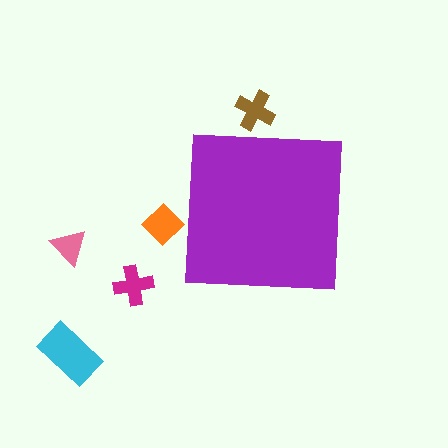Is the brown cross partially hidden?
Yes, the brown cross is partially hidden behind the purple square.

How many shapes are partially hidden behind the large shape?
2 shapes are partially hidden.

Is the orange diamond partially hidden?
Yes, the orange diamond is partially hidden behind the purple square.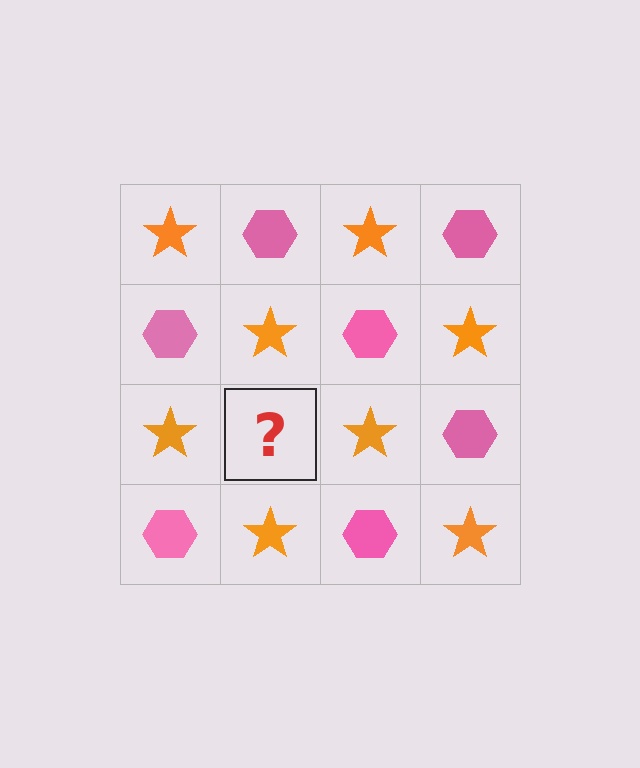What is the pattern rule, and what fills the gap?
The rule is that it alternates orange star and pink hexagon in a checkerboard pattern. The gap should be filled with a pink hexagon.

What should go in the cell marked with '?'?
The missing cell should contain a pink hexagon.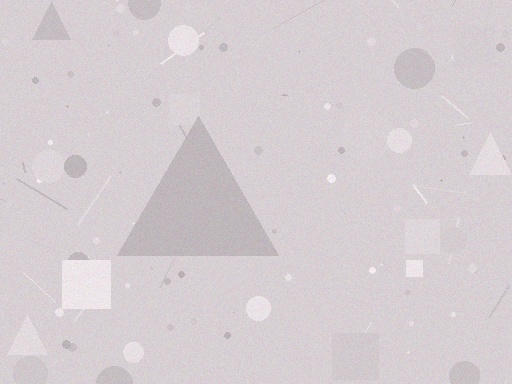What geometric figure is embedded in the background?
A triangle is embedded in the background.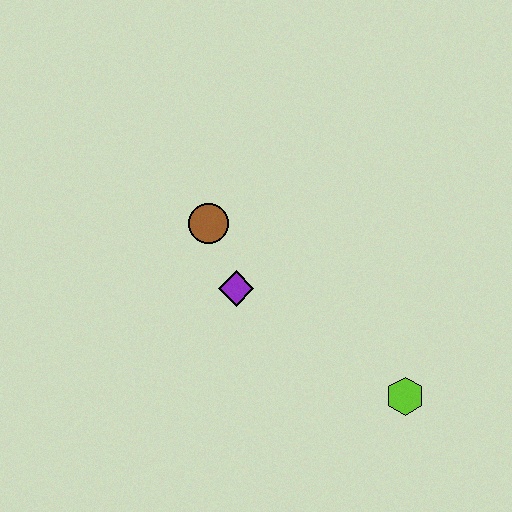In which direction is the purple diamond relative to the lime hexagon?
The purple diamond is to the left of the lime hexagon.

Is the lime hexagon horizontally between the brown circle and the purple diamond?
No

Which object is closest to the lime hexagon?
The purple diamond is closest to the lime hexagon.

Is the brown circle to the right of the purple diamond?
No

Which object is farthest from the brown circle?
The lime hexagon is farthest from the brown circle.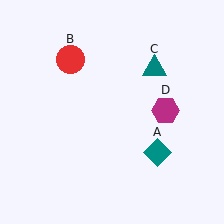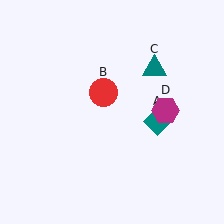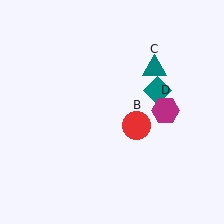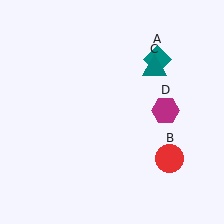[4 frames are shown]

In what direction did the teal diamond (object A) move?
The teal diamond (object A) moved up.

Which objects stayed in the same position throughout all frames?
Teal triangle (object C) and magenta hexagon (object D) remained stationary.